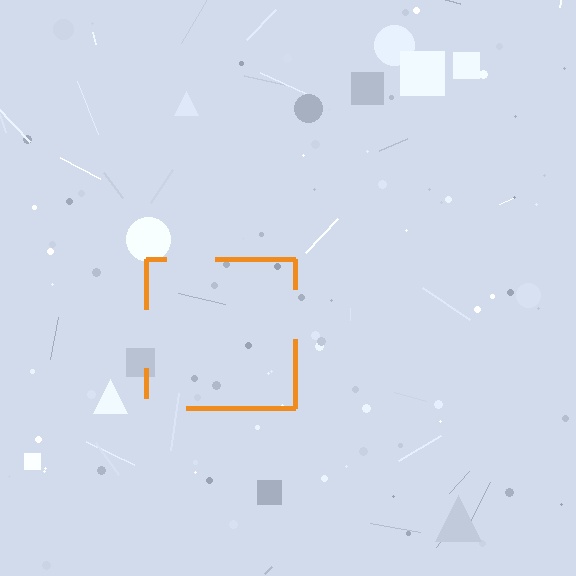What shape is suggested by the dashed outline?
The dashed outline suggests a square.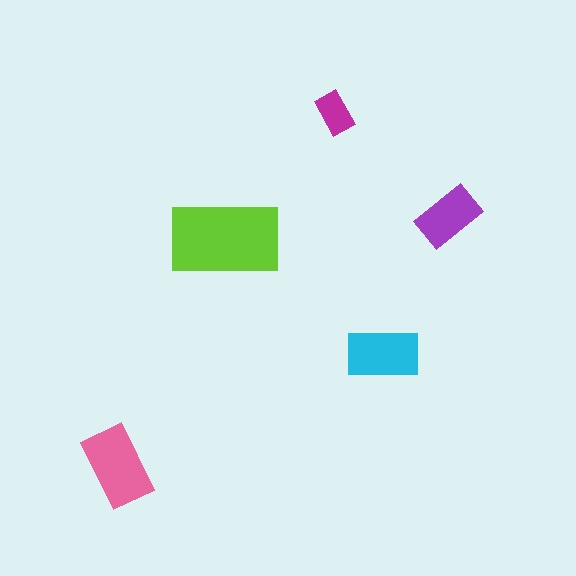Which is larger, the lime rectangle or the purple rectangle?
The lime one.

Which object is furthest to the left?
The pink rectangle is leftmost.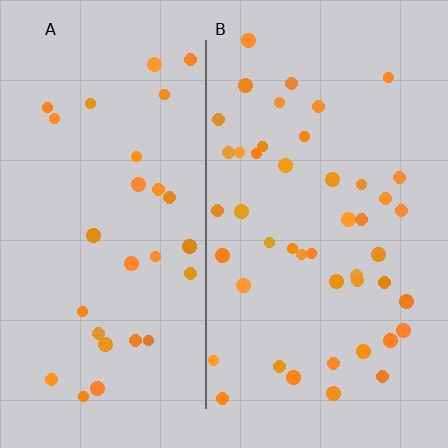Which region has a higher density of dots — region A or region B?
B (the right).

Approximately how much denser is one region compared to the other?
Approximately 1.5× — region B over region A.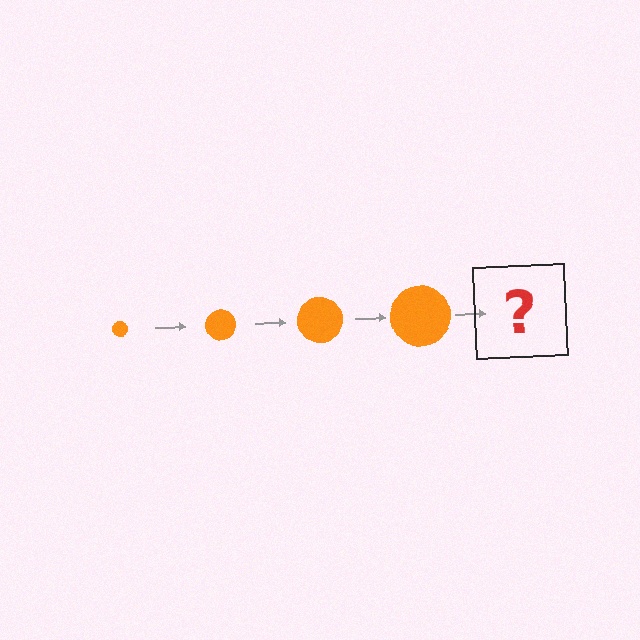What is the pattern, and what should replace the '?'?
The pattern is that the circle gets progressively larger each step. The '?' should be an orange circle, larger than the previous one.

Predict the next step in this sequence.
The next step is an orange circle, larger than the previous one.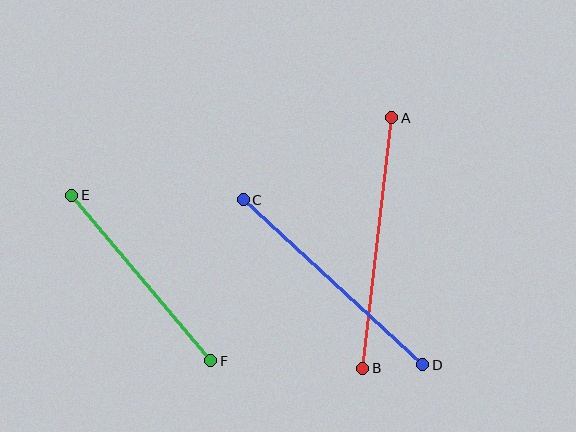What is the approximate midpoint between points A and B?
The midpoint is at approximately (377, 243) pixels.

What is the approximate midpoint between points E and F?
The midpoint is at approximately (141, 278) pixels.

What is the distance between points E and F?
The distance is approximately 216 pixels.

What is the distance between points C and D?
The distance is approximately 244 pixels.